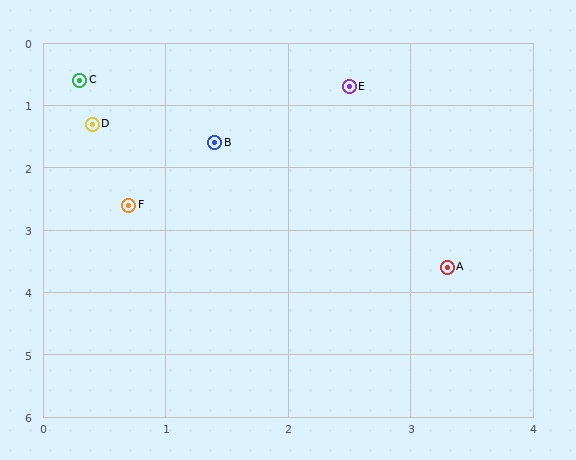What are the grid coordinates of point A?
Point A is at approximately (3.3, 3.6).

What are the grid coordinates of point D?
Point D is at approximately (0.4, 1.3).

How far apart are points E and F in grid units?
Points E and F are about 2.6 grid units apart.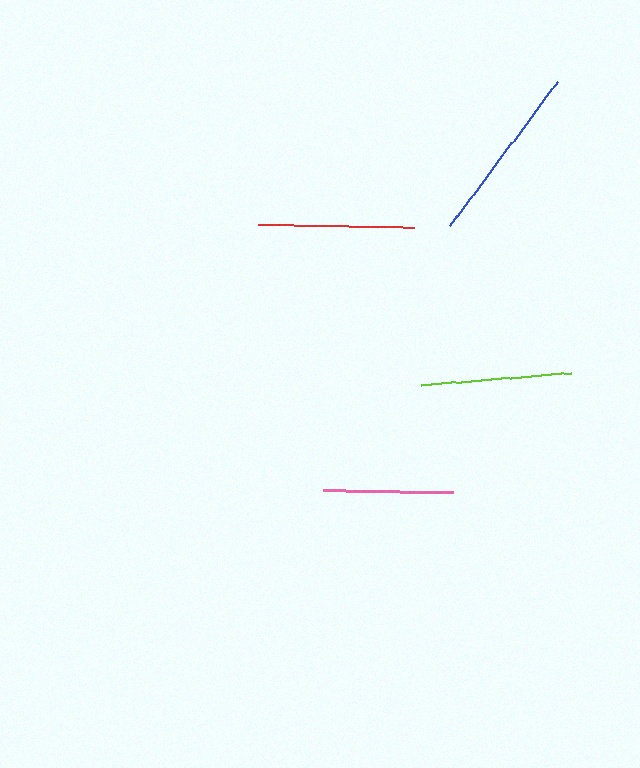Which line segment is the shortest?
The pink line is the shortest at approximately 130 pixels.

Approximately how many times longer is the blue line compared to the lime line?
The blue line is approximately 1.2 times the length of the lime line.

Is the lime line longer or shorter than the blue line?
The blue line is longer than the lime line.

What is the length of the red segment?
The red segment is approximately 157 pixels long.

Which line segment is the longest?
The blue line is the longest at approximately 180 pixels.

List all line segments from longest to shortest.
From longest to shortest: blue, red, lime, pink.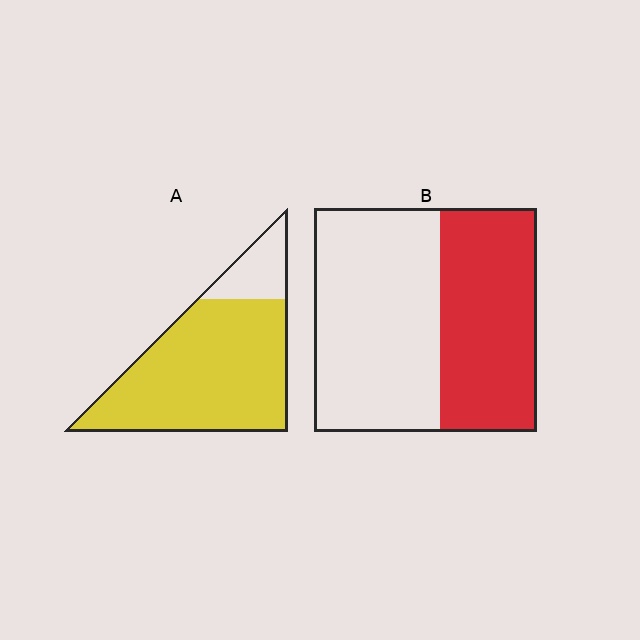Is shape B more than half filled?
No.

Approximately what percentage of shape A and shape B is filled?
A is approximately 85% and B is approximately 45%.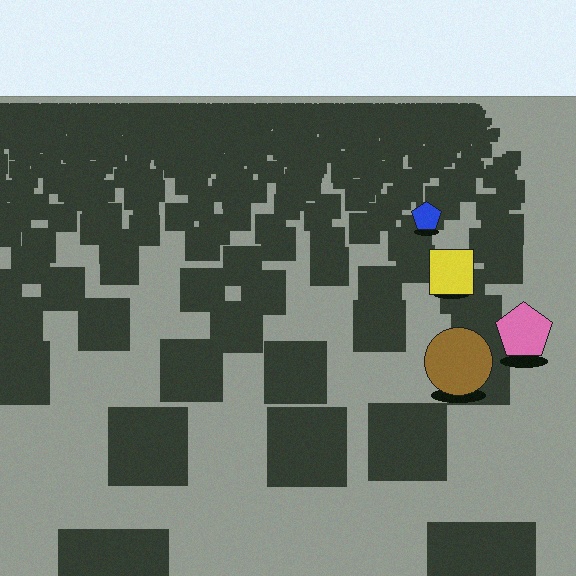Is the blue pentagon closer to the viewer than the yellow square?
No. The yellow square is closer — you can tell from the texture gradient: the ground texture is coarser near it.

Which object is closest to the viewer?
The brown circle is closest. The texture marks near it are larger and more spread out.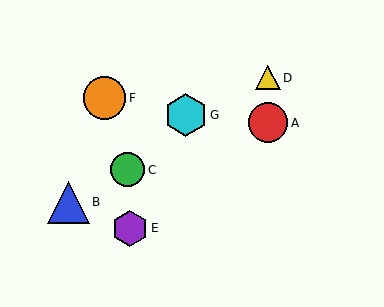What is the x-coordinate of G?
Object G is at x≈186.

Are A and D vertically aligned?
Yes, both are at x≈268.